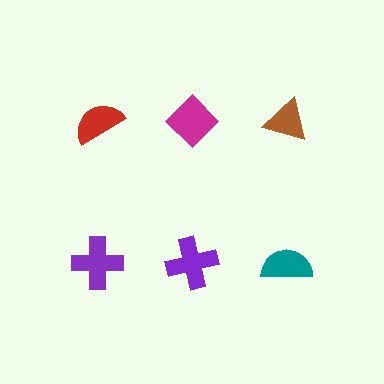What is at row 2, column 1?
A purple cross.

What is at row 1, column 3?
A brown triangle.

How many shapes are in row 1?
3 shapes.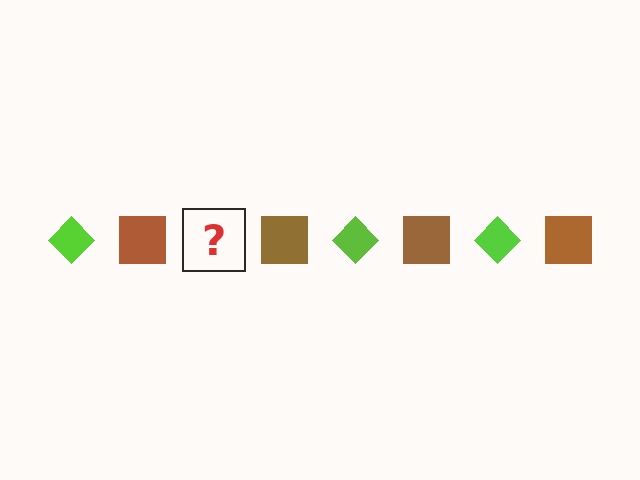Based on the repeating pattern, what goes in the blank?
The blank should be a lime diamond.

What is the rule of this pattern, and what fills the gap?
The rule is that the pattern alternates between lime diamond and brown square. The gap should be filled with a lime diamond.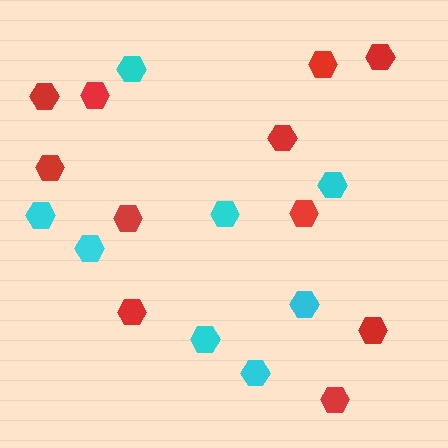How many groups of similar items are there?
There are 2 groups: one group of red hexagons (11) and one group of cyan hexagons (8).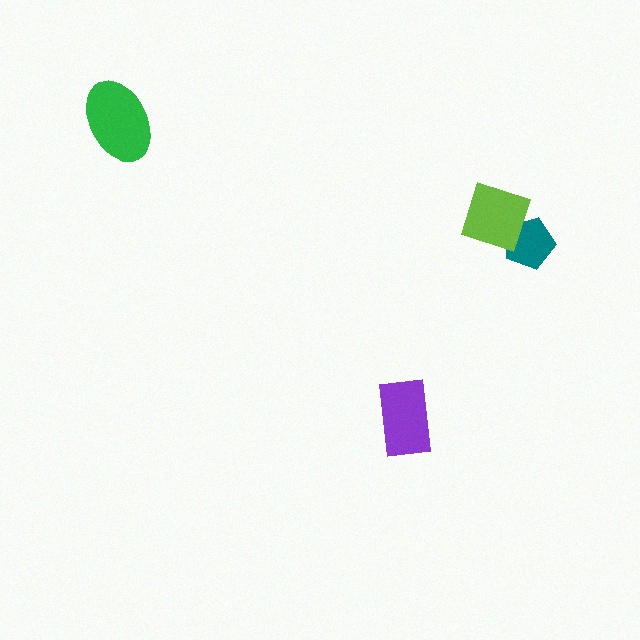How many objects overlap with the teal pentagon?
1 object overlaps with the teal pentagon.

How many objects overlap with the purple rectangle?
0 objects overlap with the purple rectangle.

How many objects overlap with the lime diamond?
1 object overlaps with the lime diamond.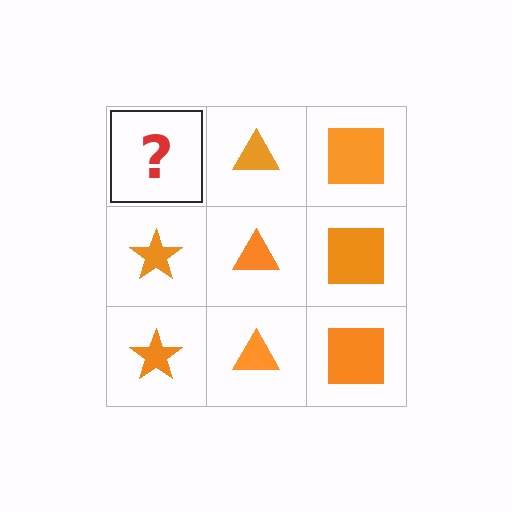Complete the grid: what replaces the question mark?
The question mark should be replaced with an orange star.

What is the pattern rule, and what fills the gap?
The rule is that each column has a consistent shape. The gap should be filled with an orange star.